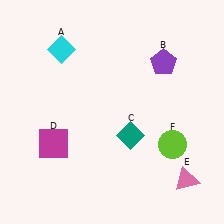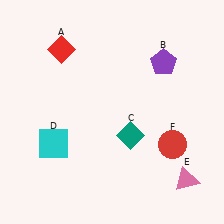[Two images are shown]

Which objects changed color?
A changed from cyan to red. D changed from magenta to cyan. F changed from lime to red.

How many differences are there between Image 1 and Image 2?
There are 3 differences between the two images.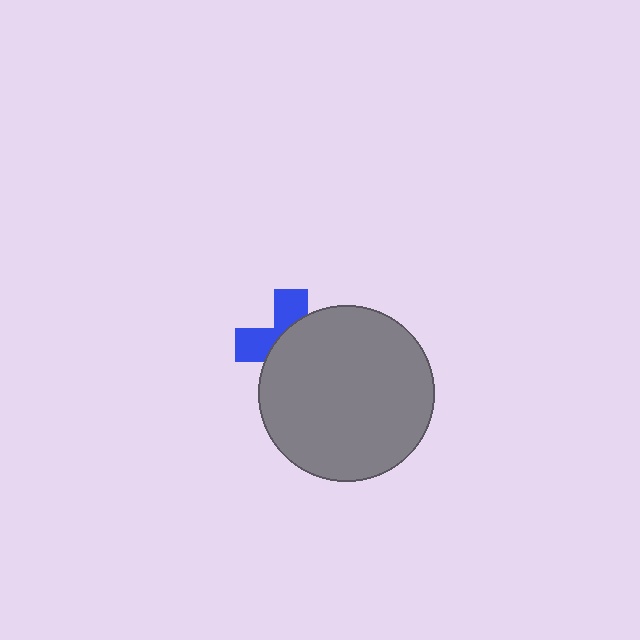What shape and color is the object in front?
The object in front is a gray circle.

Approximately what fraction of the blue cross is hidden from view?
Roughly 61% of the blue cross is hidden behind the gray circle.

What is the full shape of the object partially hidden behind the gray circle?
The partially hidden object is a blue cross.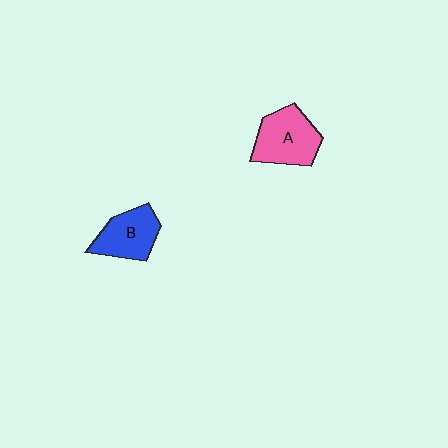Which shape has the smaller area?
Shape B (blue).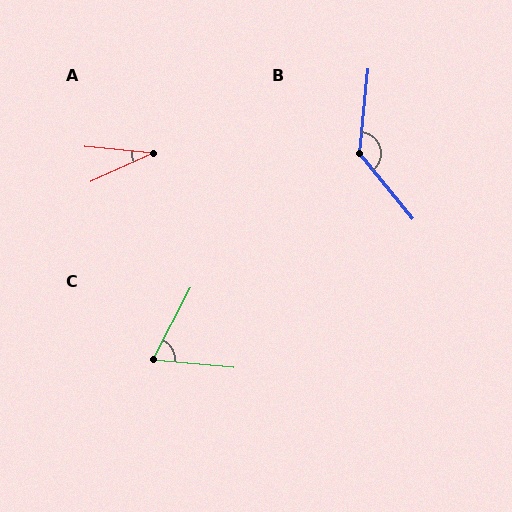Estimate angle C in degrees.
Approximately 67 degrees.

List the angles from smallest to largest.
A (30°), C (67°), B (135°).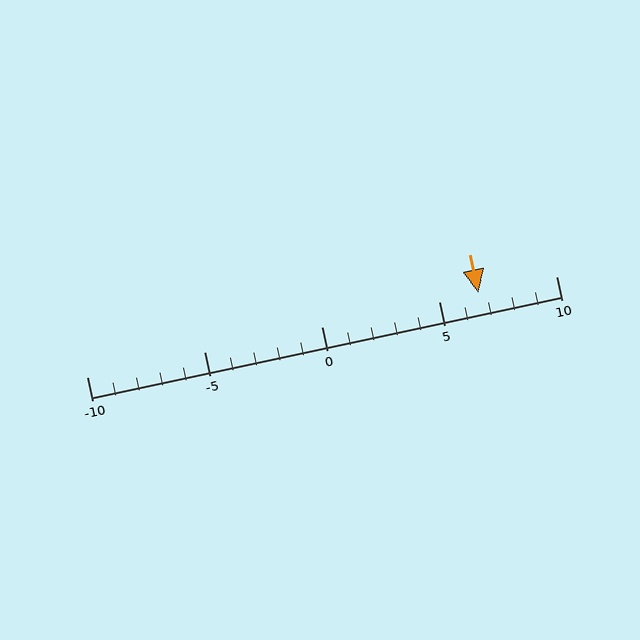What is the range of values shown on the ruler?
The ruler shows values from -10 to 10.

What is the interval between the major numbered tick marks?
The major tick marks are spaced 5 units apart.